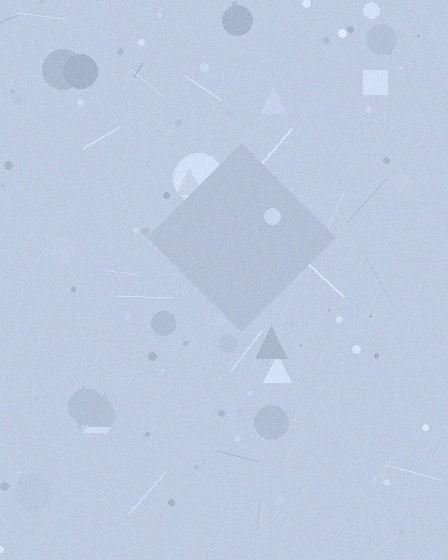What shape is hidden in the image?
A diamond is hidden in the image.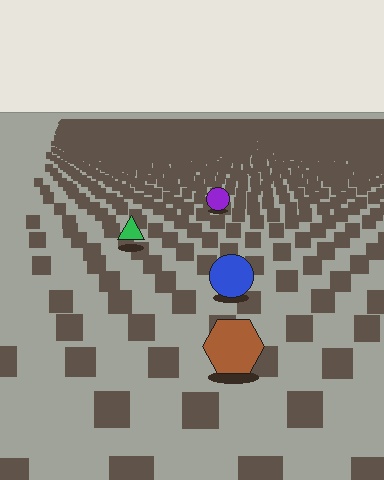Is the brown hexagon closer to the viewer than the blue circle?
Yes. The brown hexagon is closer — you can tell from the texture gradient: the ground texture is coarser near it.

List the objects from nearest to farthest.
From nearest to farthest: the brown hexagon, the blue circle, the green triangle, the purple circle.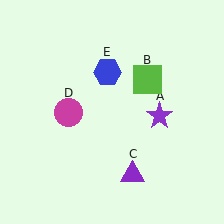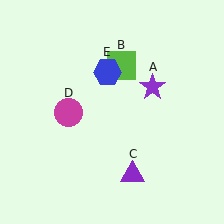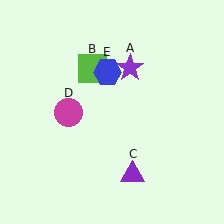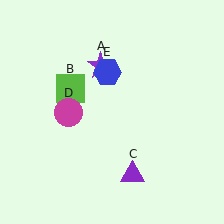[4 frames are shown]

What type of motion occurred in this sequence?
The purple star (object A), lime square (object B) rotated counterclockwise around the center of the scene.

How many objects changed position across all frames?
2 objects changed position: purple star (object A), lime square (object B).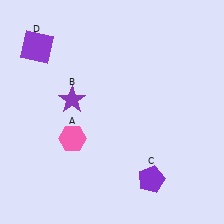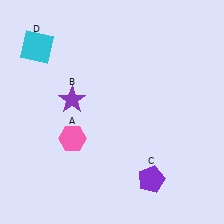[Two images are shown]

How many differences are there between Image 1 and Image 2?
There is 1 difference between the two images.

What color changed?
The square (D) changed from purple in Image 1 to cyan in Image 2.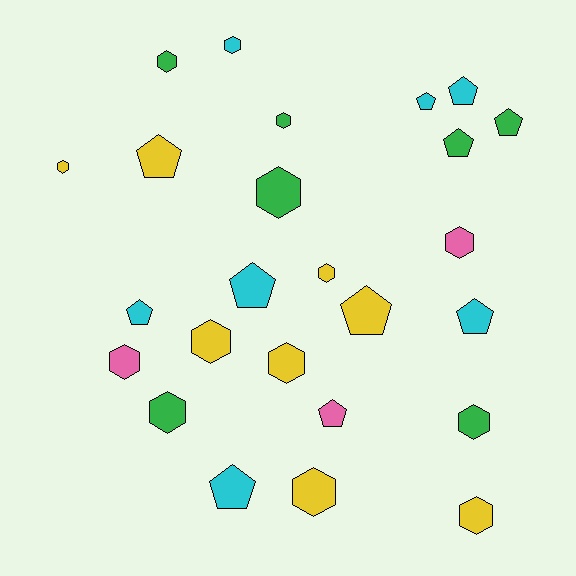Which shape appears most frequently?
Hexagon, with 14 objects.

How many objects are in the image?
There are 25 objects.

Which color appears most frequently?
Yellow, with 8 objects.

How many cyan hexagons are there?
There is 1 cyan hexagon.